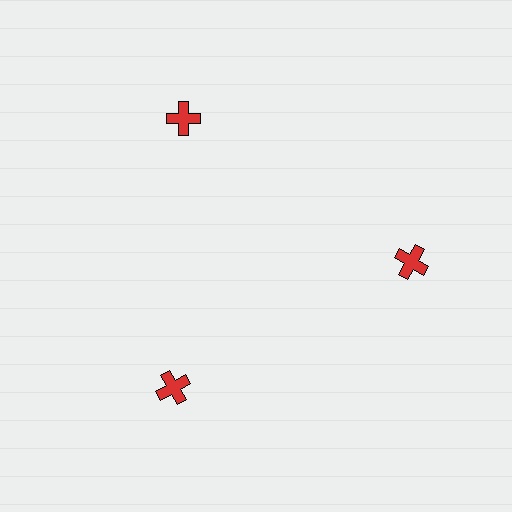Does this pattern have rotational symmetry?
Yes, this pattern has 3-fold rotational symmetry. It looks the same after rotating 120 degrees around the center.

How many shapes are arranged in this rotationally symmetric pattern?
There are 3 shapes, arranged in 3 groups of 1.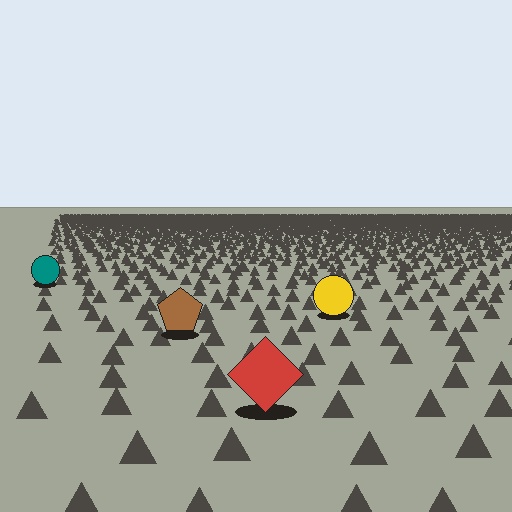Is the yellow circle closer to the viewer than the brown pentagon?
No. The brown pentagon is closer — you can tell from the texture gradient: the ground texture is coarser near it.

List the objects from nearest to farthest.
From nearest to farthest: the red diamond, the brown pentagon, the yellow circle, the teal circle.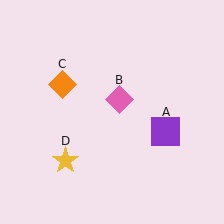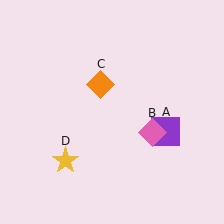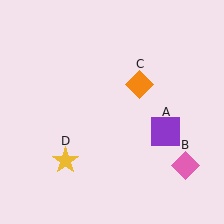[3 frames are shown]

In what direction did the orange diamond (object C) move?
The orange diamond (object C) moved right.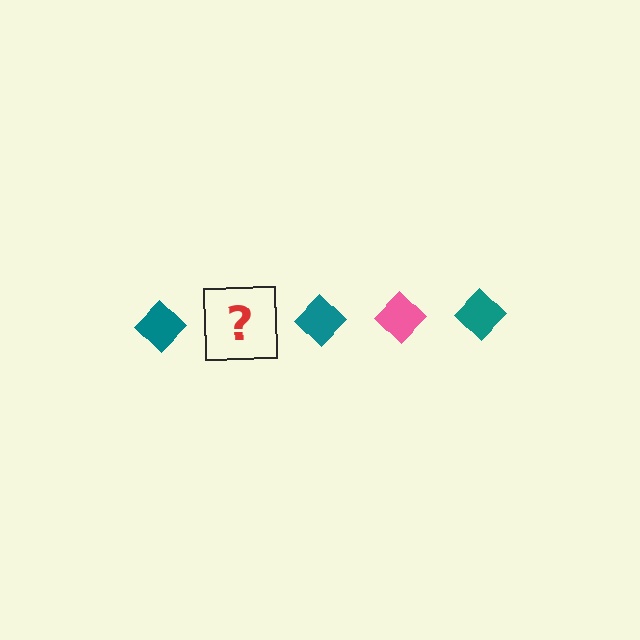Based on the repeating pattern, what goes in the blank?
The blank should be a pink diamond.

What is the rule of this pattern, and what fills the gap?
The rule is that the pattern cycles through teal, pink diamonds. The gap should be filled with a pink diamond.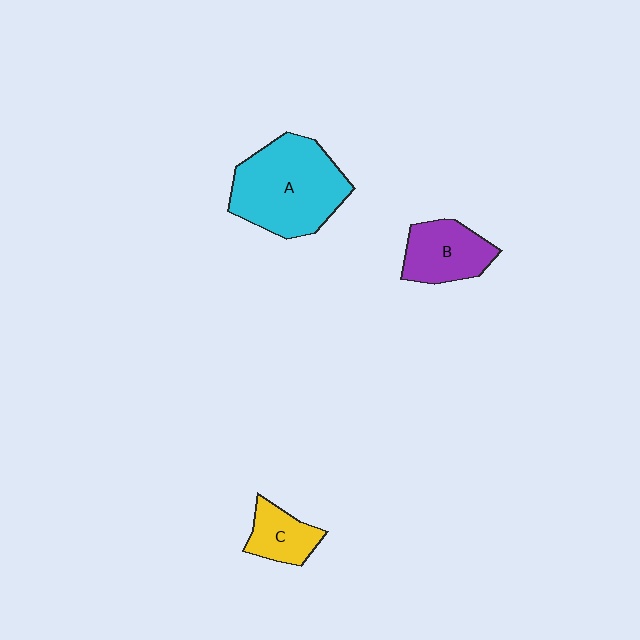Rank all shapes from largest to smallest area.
From largest to smallest: A (cyan), B (purple), C (yellow).